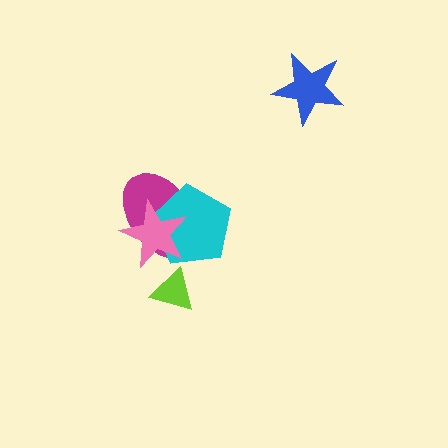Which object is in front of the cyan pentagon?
The pink star is in front of the cyan pentagon.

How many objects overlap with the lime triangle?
0 objects overlap with the lime triangle.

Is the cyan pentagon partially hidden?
Yes, it is partially covered by another shape.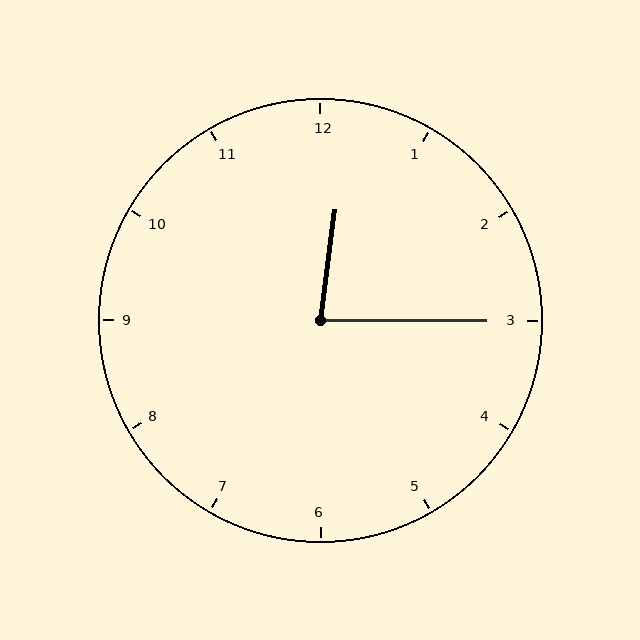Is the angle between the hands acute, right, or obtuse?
It is acute.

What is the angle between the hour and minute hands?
Approximately 82 degrees.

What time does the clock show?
12:15.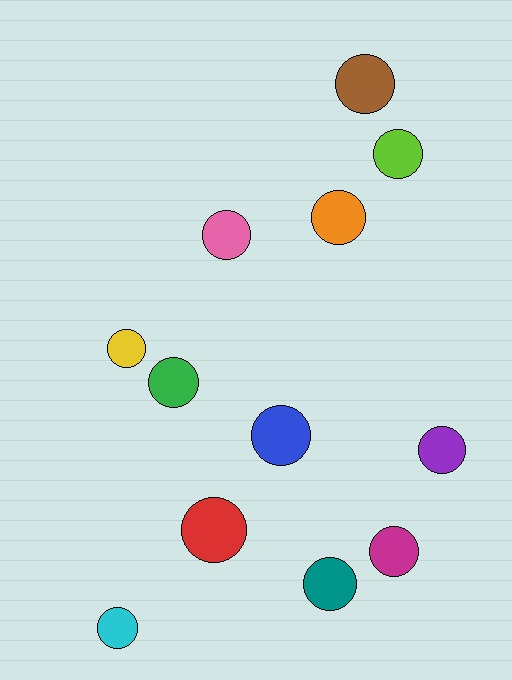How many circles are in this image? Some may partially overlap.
There are 12 circles.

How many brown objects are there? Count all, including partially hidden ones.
There is 1 brown object.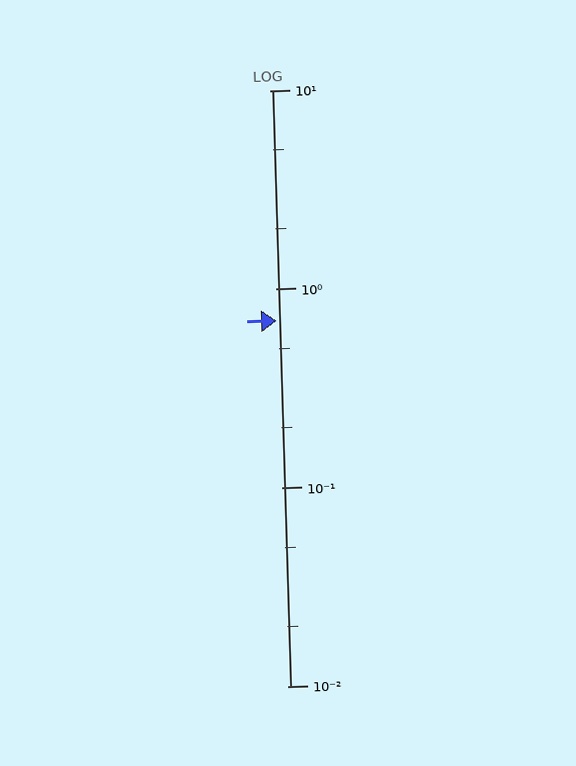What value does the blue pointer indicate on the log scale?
The pointer indicates approximately 0.69.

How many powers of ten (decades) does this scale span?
The scale spans 3 decades, from 0.01 to 10.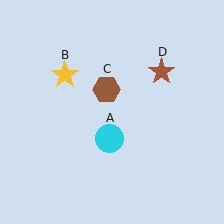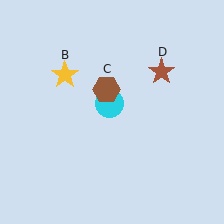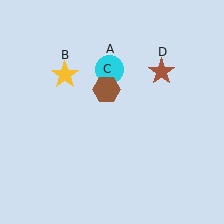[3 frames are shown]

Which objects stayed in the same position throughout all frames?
Yellow star (object B) and brown hexagon (object C) and brown star (object D) remained stationary.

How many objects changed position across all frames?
1 object changed position: cyan circle (object A).